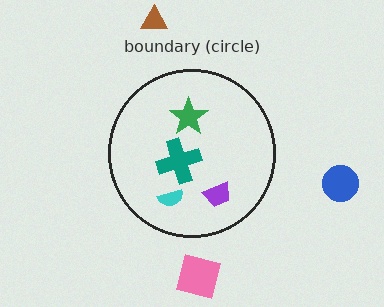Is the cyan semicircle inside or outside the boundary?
Inside.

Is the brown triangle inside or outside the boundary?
Outside.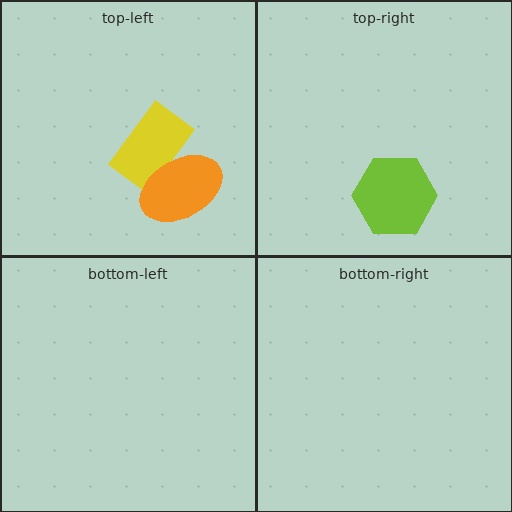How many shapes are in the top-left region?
2.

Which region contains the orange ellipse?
The top-left region.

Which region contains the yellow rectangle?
The top-left region.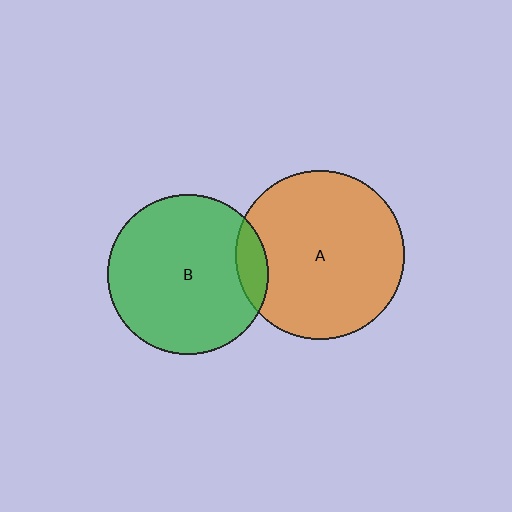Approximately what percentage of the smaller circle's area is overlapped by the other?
Approximately 10%.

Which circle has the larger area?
Circle A (orange).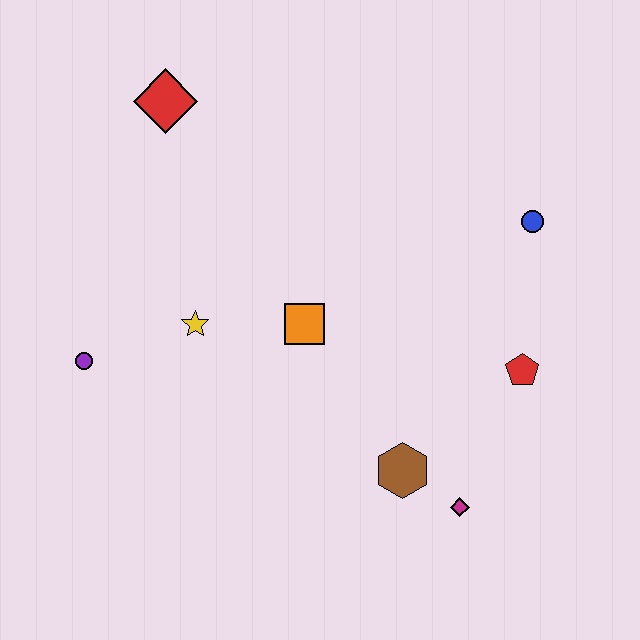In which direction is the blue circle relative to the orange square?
The blue circle is to the right of the orange square.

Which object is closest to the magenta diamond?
The brown hexagon is closest to the magenta diamond.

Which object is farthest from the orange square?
The red diamond is farthest from the orange square.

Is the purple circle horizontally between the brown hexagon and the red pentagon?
No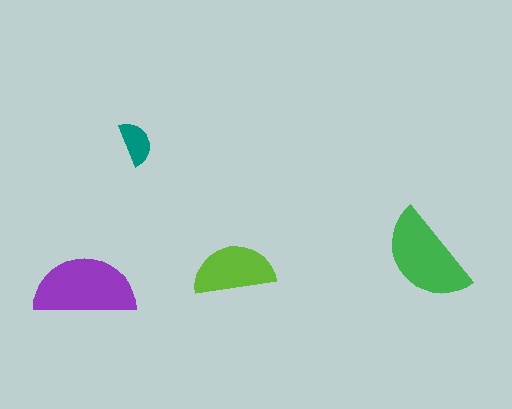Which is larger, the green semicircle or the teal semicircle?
The green one.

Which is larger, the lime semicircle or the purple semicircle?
The purple one.